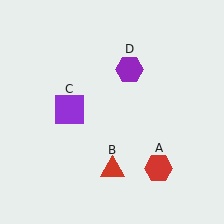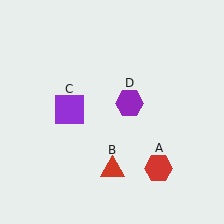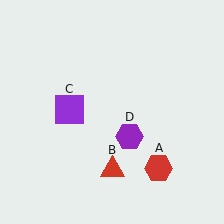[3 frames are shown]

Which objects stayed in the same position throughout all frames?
Red hexagon (object A) and red triangle (object B) and purple square (object C) remained stationary.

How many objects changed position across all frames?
1 object changed position: purple hexagon (object D).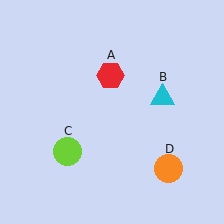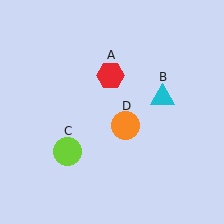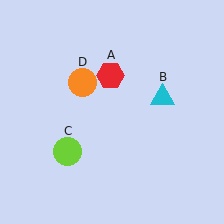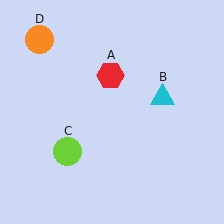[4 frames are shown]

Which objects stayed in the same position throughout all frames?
Red hexagon (object A) and cyan triangle (object B) and lime circle (object C) remained stationary.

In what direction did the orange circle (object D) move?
The orange circle (object D) moved up and to the left.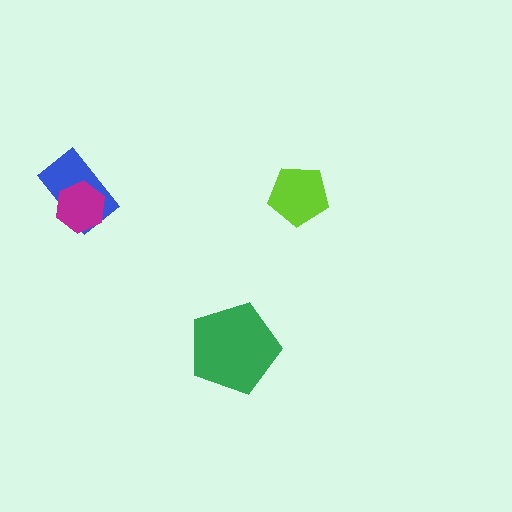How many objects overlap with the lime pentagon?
0 objects overlap with the lime pentagon.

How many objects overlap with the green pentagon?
0 objects overlap with the green pentagon.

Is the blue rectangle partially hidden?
Yes, it is partially covered by another shape.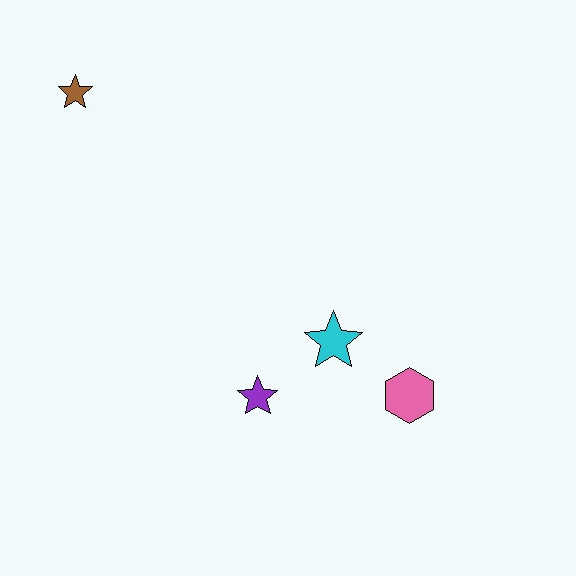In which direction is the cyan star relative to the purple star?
The cyan star is to the right of the purple star.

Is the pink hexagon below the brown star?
Yes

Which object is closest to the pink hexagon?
The cyan star is closest to the pink hexagon.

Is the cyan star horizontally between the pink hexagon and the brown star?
Yes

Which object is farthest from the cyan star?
The brown star is farthest from the cyan star.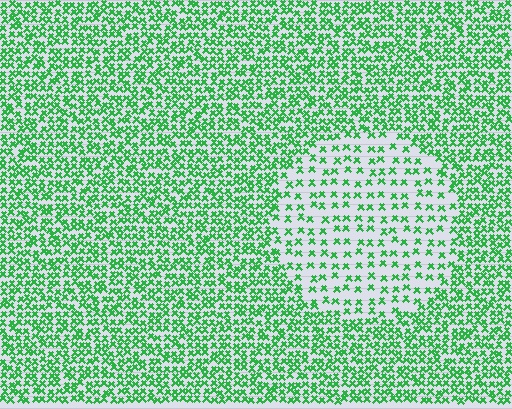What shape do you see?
I see a circle.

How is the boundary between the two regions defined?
The boundary is defined by a change in element density (approximately 2.3x ratio). All elements are the same color, size, and shape.